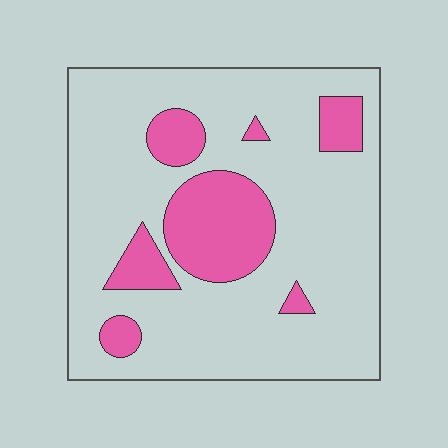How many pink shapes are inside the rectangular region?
7.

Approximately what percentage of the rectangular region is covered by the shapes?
Approximately 20%.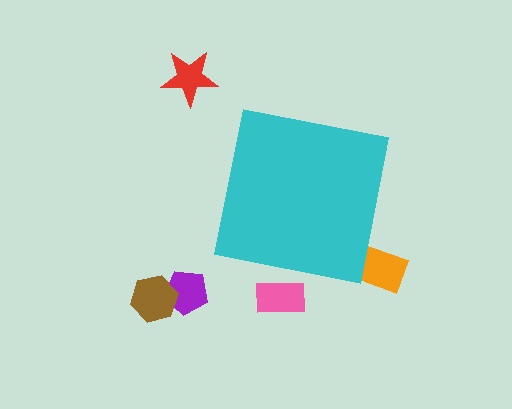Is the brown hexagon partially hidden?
No, the brown hexagon is fully visible.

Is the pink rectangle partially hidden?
Yes, the pink rectangle is partially hidden behind the cyan square.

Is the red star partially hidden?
No, the red star is fully visible.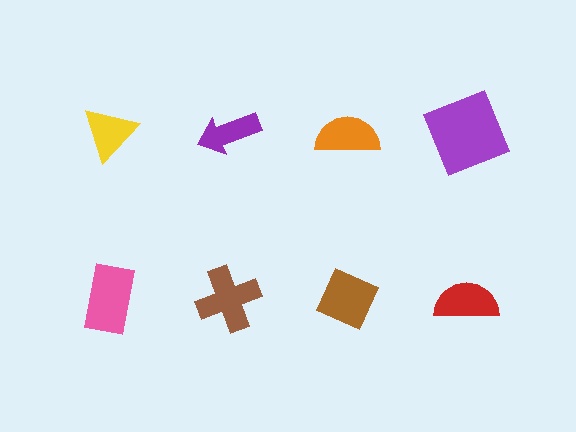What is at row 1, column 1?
A yellow triangle.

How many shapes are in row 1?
4 shapes.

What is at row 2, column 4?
A red semicircle.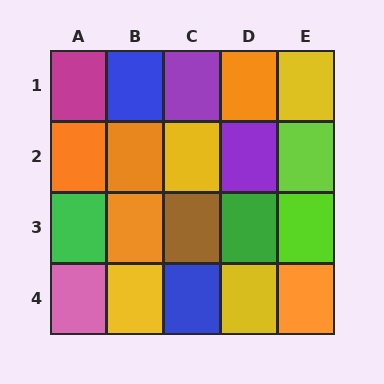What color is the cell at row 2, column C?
Yellow.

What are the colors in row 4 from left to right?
Pink, yellow, blue, yellow, orange.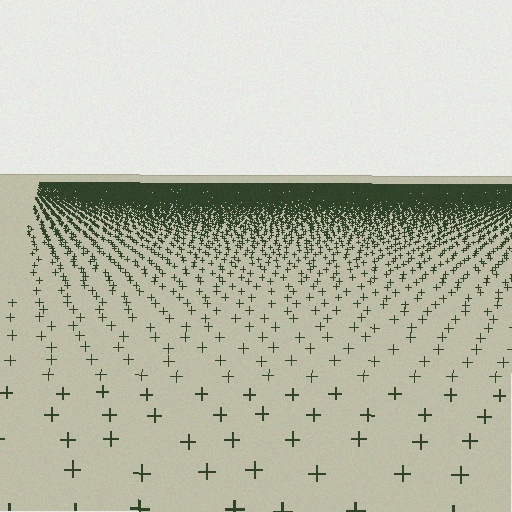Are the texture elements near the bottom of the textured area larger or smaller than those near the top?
Larger. Near the bottom, elements are closer to the viewer and appear at a bigger on-screen size.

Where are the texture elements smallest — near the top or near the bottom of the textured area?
Near the top.